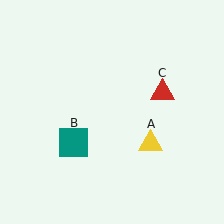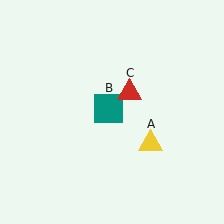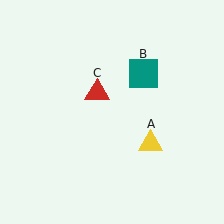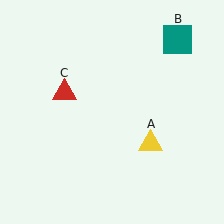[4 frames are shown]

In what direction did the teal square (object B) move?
The teal square (object B) moved up and to the right.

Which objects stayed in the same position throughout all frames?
Yellow triangle (object A) remained stationary.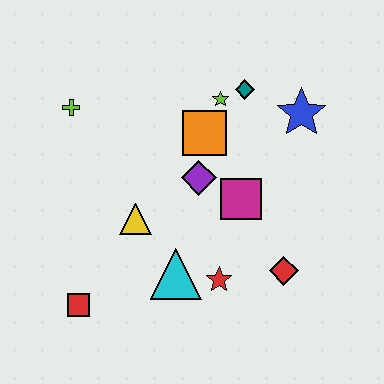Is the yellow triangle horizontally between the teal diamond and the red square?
Yes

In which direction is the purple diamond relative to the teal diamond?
The purple diamond is below the teal diamond.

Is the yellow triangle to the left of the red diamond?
Yes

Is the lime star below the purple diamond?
No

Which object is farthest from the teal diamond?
The red square is farthest from the teal diamond.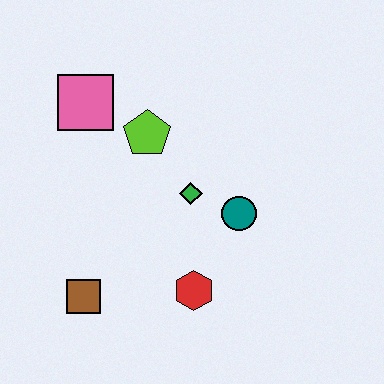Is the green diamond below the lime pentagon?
Yes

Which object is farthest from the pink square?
The red hexagon is farthest from the pink square.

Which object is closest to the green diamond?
The teal circle is closest to the green diamond.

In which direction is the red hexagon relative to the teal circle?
The red hexagon is below the teal circle.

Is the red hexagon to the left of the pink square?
No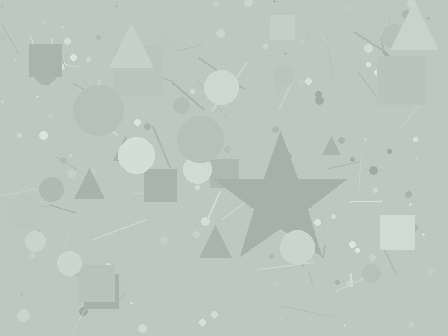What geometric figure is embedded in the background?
A star is embedded in the background.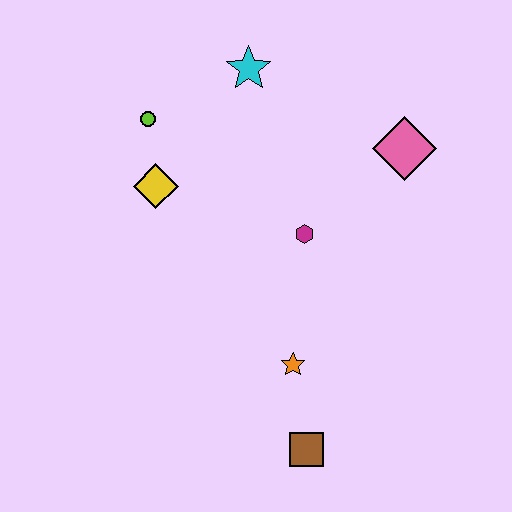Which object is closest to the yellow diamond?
The lime circle is closest to the yellow diamond.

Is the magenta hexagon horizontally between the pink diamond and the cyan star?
Yes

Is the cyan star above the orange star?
Yes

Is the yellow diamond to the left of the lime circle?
No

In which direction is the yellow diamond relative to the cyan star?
The yellow diamond is below the cyan star.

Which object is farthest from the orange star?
The cyan star is farthest from the orange star.